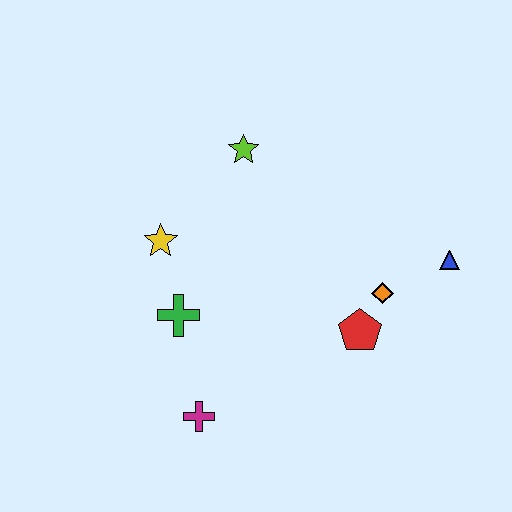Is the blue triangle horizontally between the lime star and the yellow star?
No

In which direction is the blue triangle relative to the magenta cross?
The blue triangle is to the right of the magenta cross.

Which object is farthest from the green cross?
The blue triangle is farthest from the green cross.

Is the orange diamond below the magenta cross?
No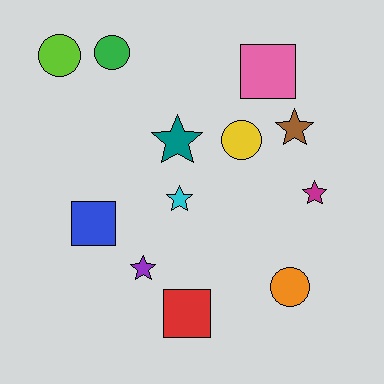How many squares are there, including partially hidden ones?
There are 3 squares.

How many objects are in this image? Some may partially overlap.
There are 12 objects.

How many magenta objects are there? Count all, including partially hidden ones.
There is 1 magenta object.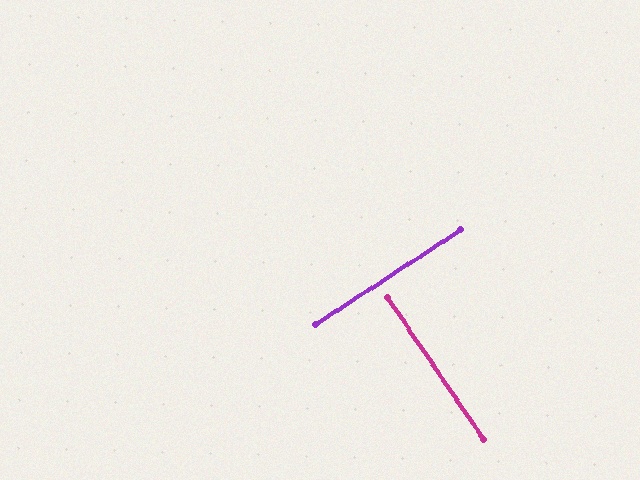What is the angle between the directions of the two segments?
Approximately 89 degrees.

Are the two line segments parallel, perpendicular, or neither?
Perpendicular — they meet at approximately 89°.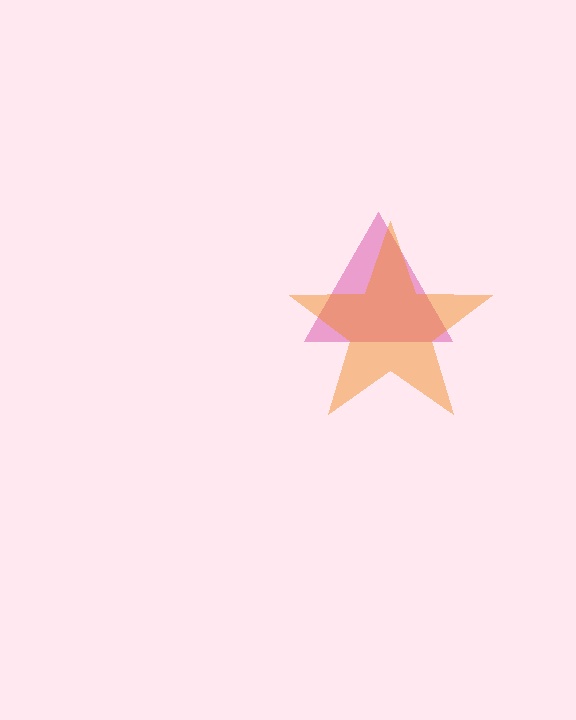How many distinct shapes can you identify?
There are 2 distinct shapes: a magenta triangle, an orange star.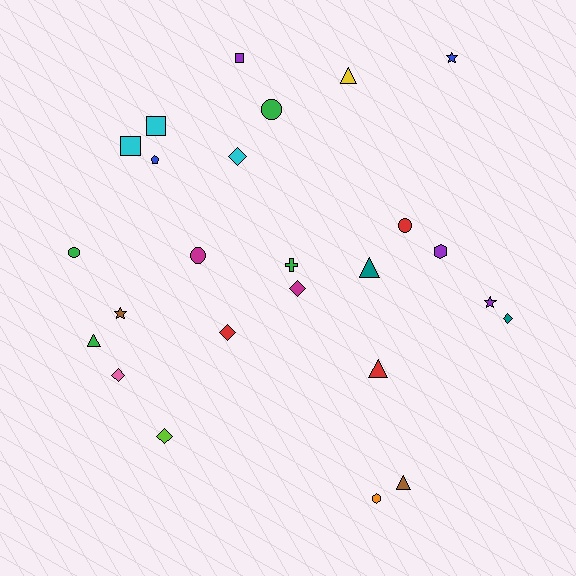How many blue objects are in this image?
There are 2 blue objects.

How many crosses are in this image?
There is 1 cross.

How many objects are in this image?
There are 25 objects.